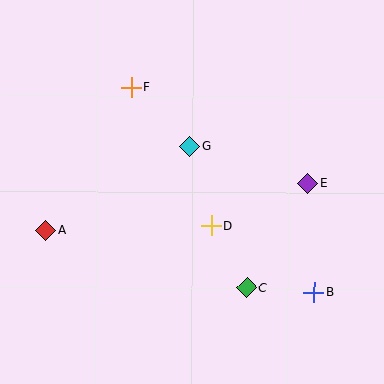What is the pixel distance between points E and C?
The distance between E and C is 122 pixels.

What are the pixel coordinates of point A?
Point A is at (46, 230).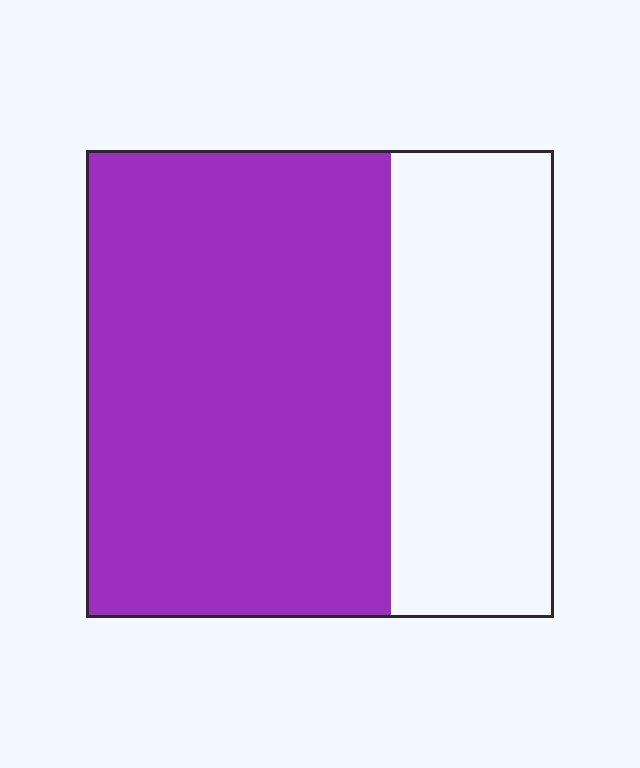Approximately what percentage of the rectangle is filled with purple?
Approximately 65%.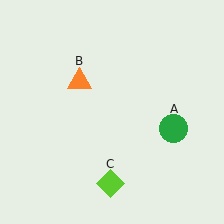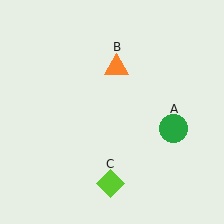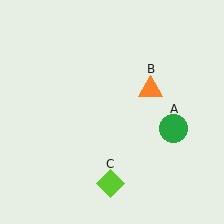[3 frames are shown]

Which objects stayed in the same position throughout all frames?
Green circle (object A) and lime diamond (object C) remained stationary.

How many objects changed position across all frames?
1 object changed position: orange triangle (object B).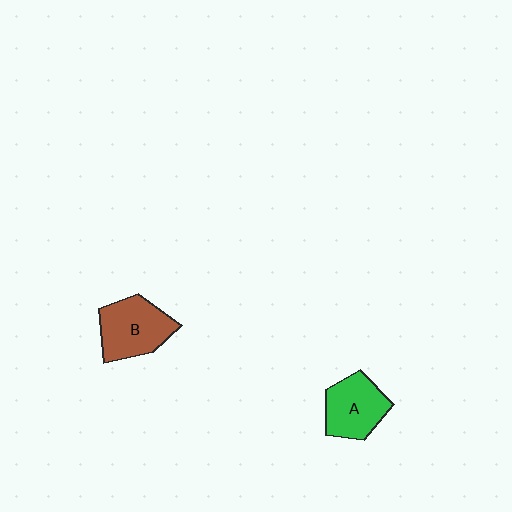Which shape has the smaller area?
Shape A (green).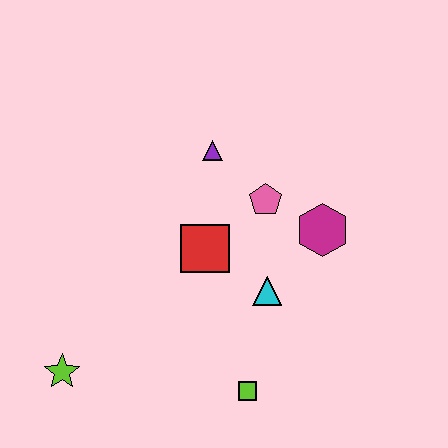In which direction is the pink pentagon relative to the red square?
The pink pentagon is to the right of the red square.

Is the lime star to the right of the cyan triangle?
No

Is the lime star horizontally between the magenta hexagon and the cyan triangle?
No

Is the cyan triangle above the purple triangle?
No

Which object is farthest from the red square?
The lime star is farthest from the red square.